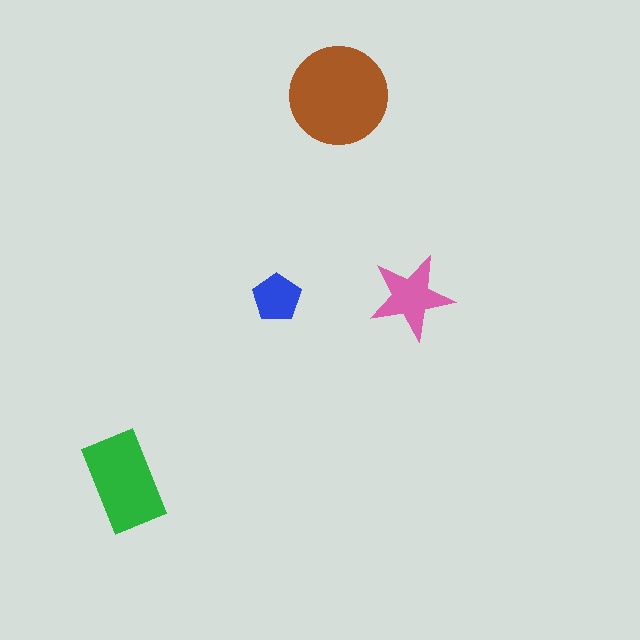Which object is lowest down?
The green rectangle is bottommost.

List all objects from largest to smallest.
The brown circle, the green rectangle, the pink star, the blue pentagon.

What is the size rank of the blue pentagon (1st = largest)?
4th.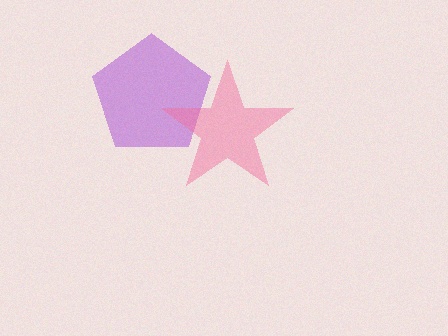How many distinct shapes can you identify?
There are 2 distinct shapes: a purple pentagon, a pink star.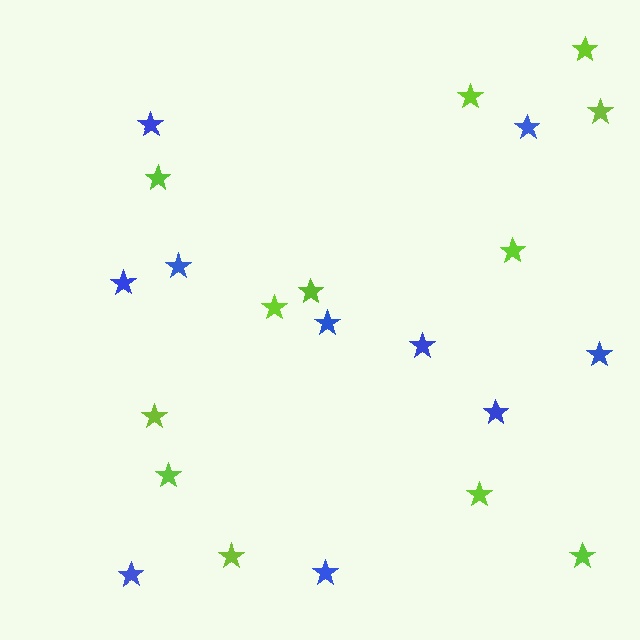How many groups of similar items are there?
There are 2 groups: one group of lime stars (12) and one group of blue stars (10).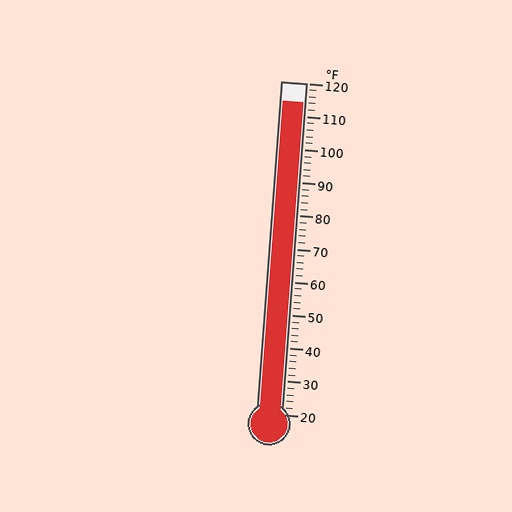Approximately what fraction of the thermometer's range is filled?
The thermometer is filled to approximately 95% of its range.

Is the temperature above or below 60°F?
The temperature is above 60°F.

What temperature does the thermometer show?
The thermometer shows approximately 114°F.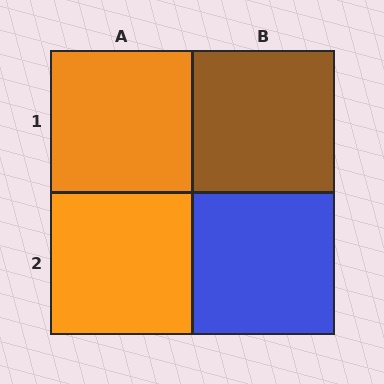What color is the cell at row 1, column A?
Orange.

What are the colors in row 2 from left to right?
Orange, blue.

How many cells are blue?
1 cell is blue.